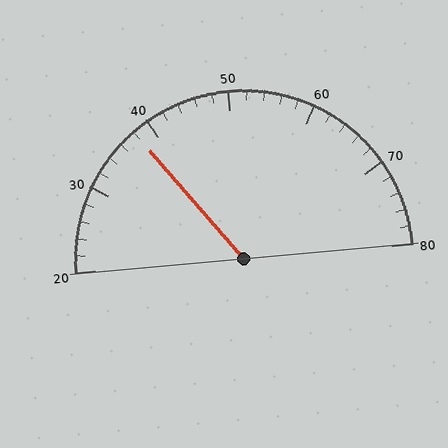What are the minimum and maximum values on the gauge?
The gauge ranges from 20 to 80.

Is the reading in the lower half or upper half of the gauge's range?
The reading is in the lower half of the range (20 to 80).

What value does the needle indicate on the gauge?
The needle indicates approximately 38.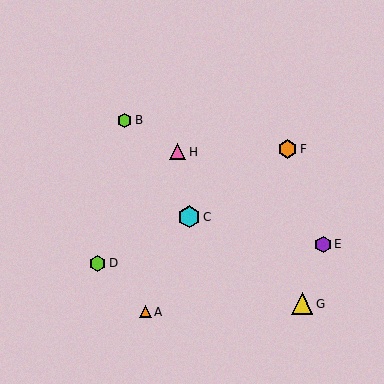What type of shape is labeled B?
Shape B is a lime hexagon.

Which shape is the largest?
The yellow triangle (labeled G) is the largest.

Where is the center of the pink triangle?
The center of the pink triangle is at (178, 152).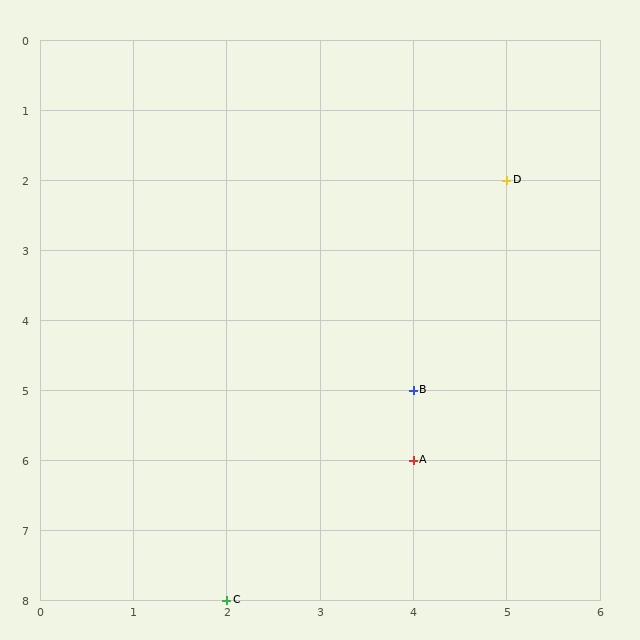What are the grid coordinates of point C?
Point C is at grid coordinates (2, 8).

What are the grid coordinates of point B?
Point B is at grid coordinates (4, 5).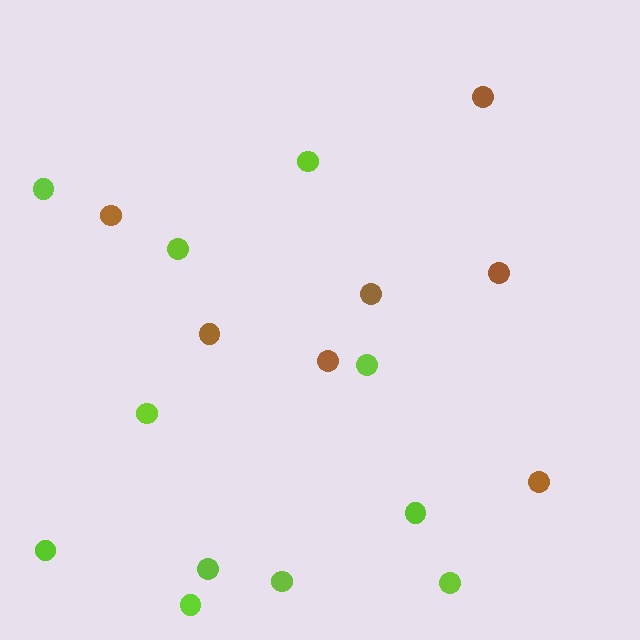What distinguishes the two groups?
There are 2 groups: one group of lime circles (11) and one group of brown circles (7).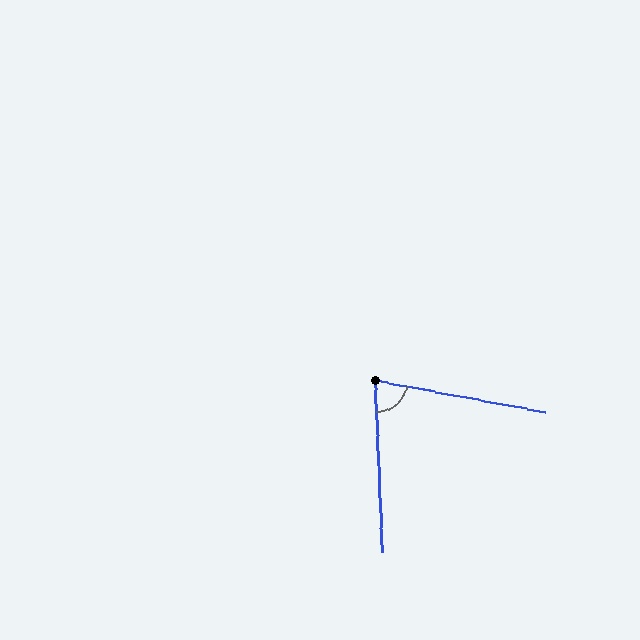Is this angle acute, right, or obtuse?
It is acute.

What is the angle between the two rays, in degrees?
Approximately 77 degrees.